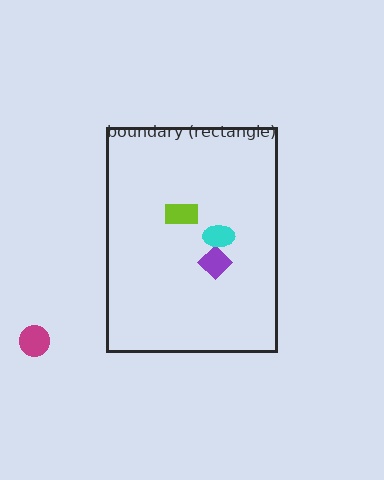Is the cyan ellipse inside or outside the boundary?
Inside.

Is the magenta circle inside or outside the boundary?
Outside.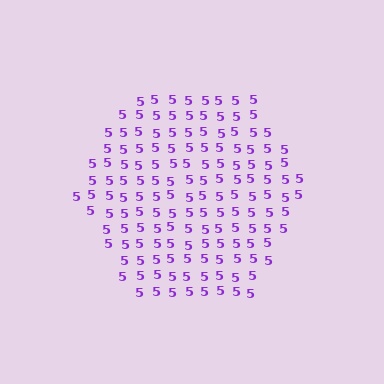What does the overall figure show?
The overall figure shows a hexagon.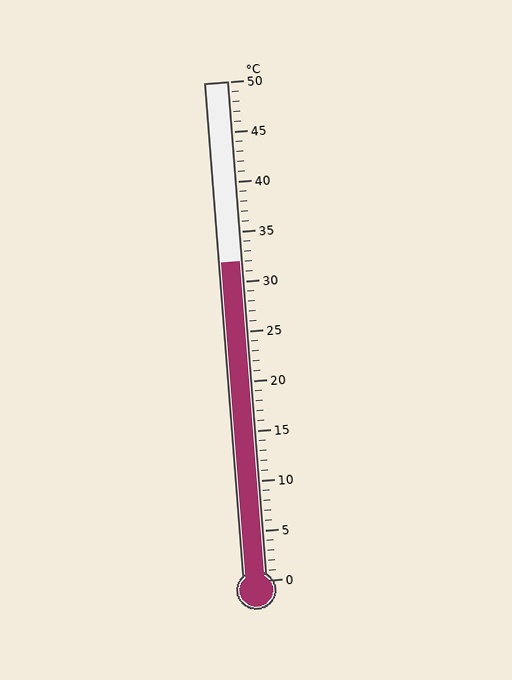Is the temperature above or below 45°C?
The temperature is below 45°C.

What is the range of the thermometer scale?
The thermometer scale ranges from 0°C to 50°C.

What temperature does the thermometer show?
The thermometer shows approximately 32°C.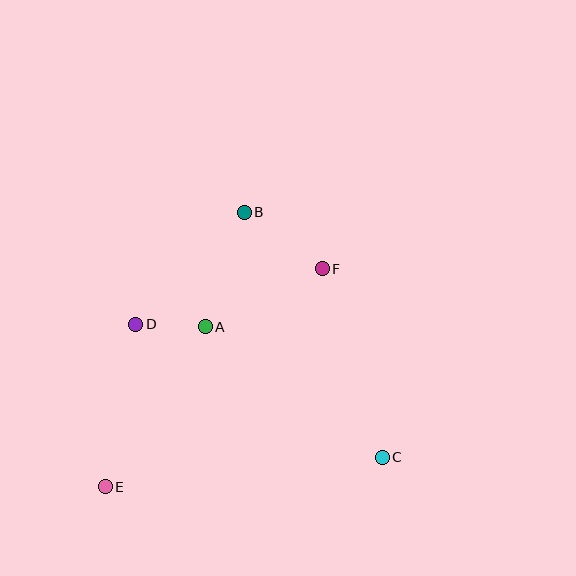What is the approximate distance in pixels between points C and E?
The distance between C and E is approximately 278 pixels.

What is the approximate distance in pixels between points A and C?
The distance between A and C is approximately 220 pixels.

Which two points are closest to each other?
Points A and D are closest to each other.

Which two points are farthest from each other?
Points B and E are farthest from each other.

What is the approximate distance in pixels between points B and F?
The distance between B and F is approximately 96 pixels.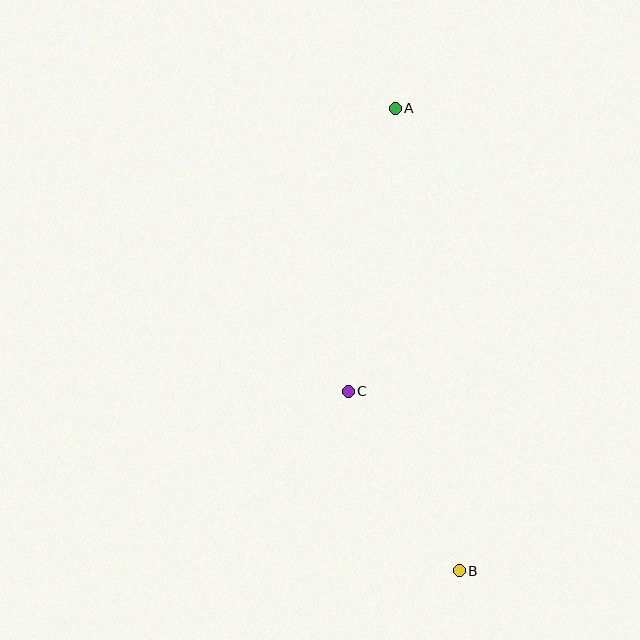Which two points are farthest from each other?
Points A and B are farthest from each other.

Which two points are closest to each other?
Points B and C are closest to each other.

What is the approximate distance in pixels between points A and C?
The distance between A and C is approximately 287 pixels.